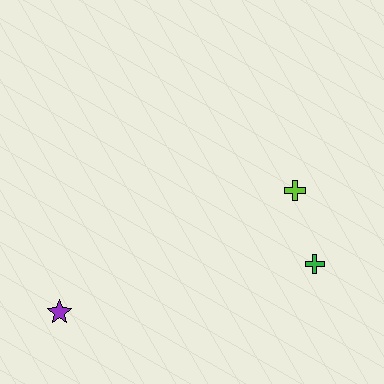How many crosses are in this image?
There are 2 crosses.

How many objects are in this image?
There are 3 objects.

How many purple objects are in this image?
There is 1 purple object.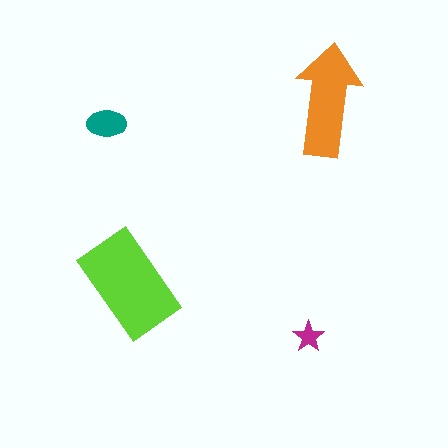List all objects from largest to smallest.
The lime rectangle, the orange arrow, the teal ellipse, the magenta star.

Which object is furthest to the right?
The orange arrow is rightmost.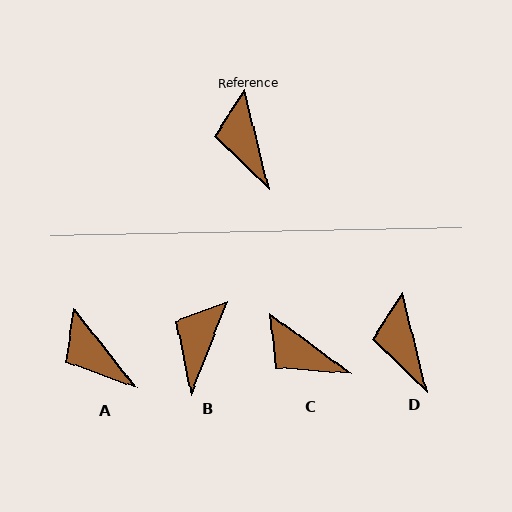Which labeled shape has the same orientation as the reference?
D.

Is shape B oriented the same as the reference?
No, it is off by about 35 degrees.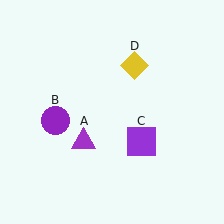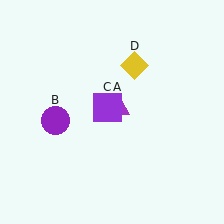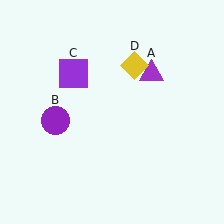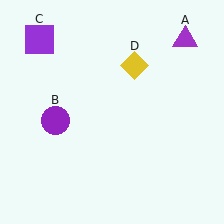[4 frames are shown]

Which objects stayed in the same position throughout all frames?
Purple circle (object B) and yellow diamond (object D) remained stationary.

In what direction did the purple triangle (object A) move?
The purple triangle (object A) moved up and to the right.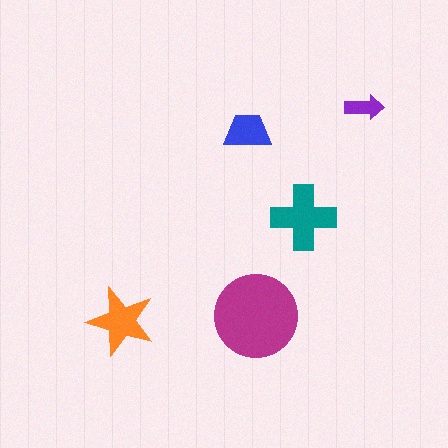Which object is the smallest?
The purple arrow.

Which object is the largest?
The magenta circle.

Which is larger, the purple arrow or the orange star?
The orange star.